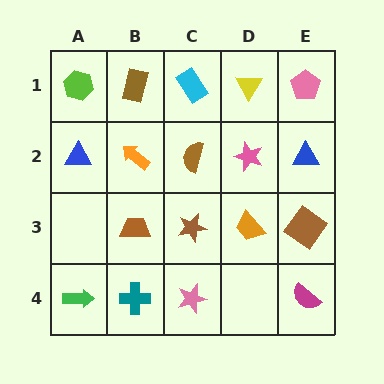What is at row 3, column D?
An orange trapezoid.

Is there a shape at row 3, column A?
No, that cell is empty.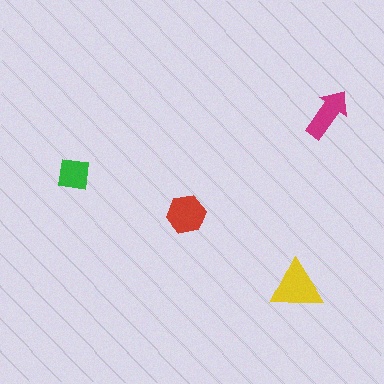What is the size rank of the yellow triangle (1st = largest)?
1st.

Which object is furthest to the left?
The green square is leftmost.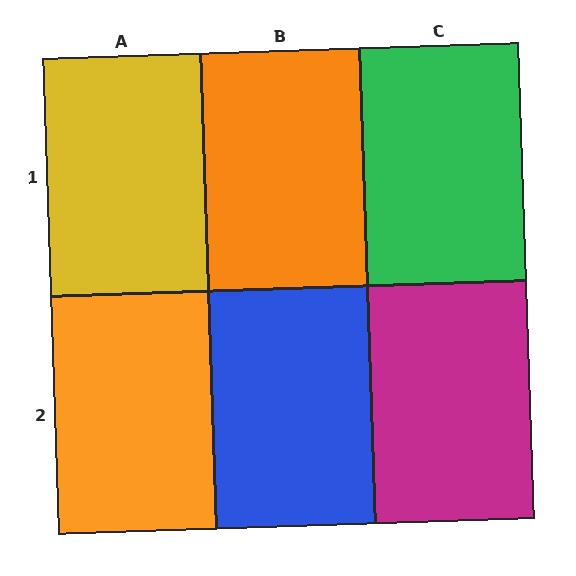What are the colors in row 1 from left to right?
Yellow, orange, green.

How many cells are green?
1 cell is green.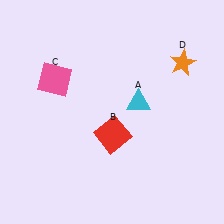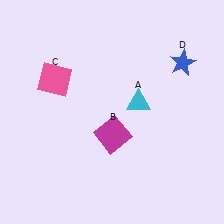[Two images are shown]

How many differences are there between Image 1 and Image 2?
There are 2 differences between the two images.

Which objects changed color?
B changed from red to magenta. D changed from orange to blue.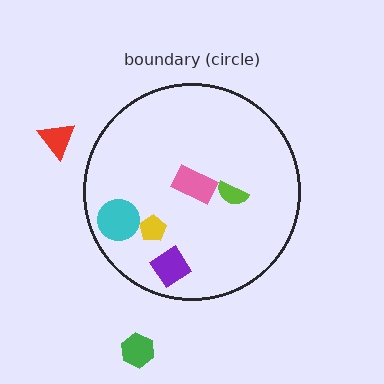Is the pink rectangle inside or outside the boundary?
Inside.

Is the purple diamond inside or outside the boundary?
Inside.